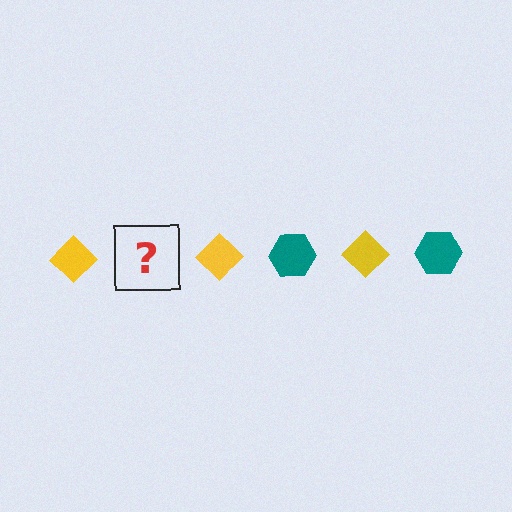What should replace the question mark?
The question mark should be replaced with a teal hexagon.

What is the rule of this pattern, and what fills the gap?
The rule is that the pattern alternates between yellow diamond and teal hexagon. The gap should be filled with a teal hexagon.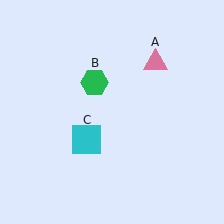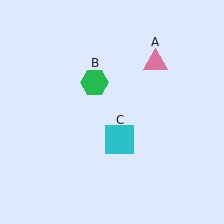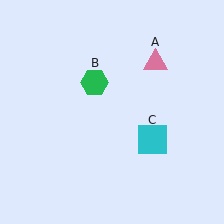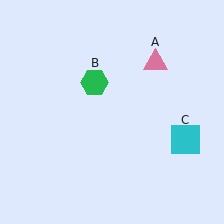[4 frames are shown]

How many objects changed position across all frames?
1 object changed position: cyan square (object C).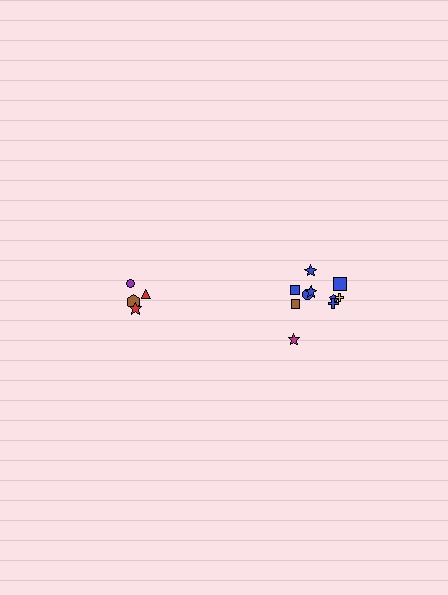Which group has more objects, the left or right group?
The right group.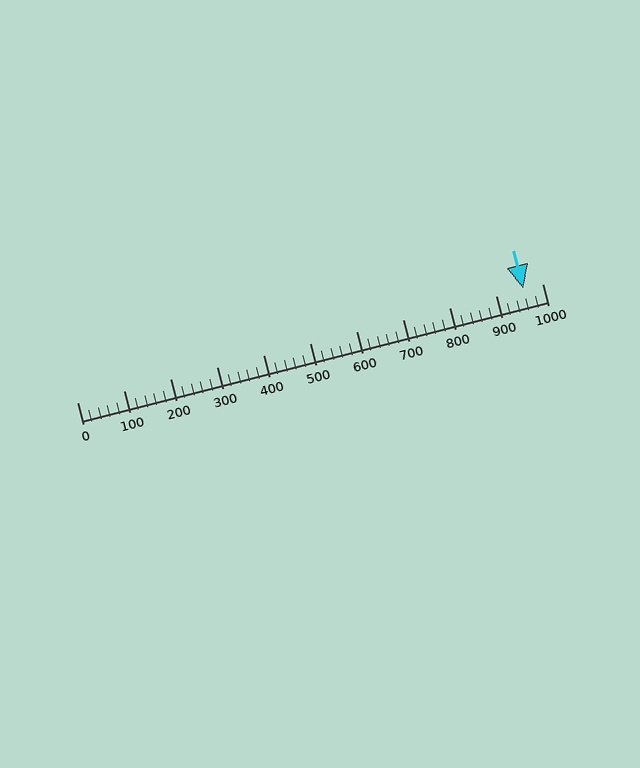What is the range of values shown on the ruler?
The ruler shows values from 0 to 1000.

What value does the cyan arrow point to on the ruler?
The cyan arrow points to approximately 960.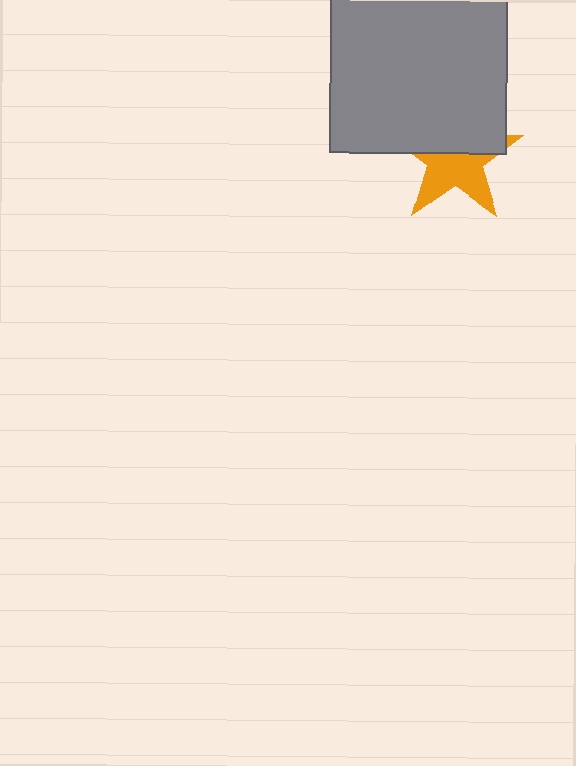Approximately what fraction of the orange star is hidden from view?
Roughly 49% of the orange star is hidden behind the gray square.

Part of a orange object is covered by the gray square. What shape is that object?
It is a star.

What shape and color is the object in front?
The object in front is a gray square.